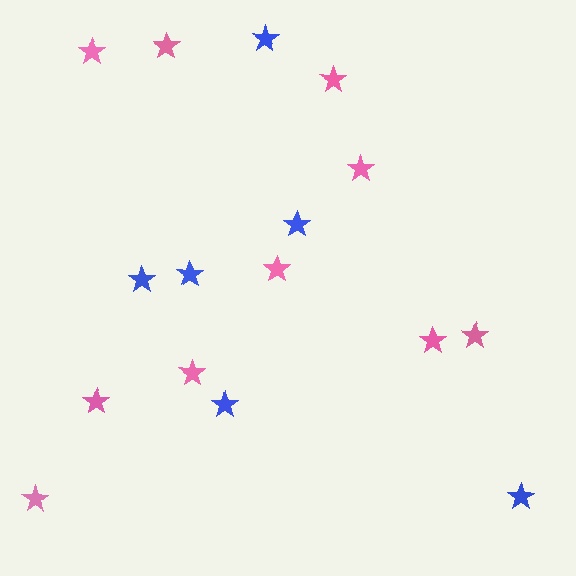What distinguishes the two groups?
There are 2 groups: one group of blue stars (6) and one group of pink stars (10).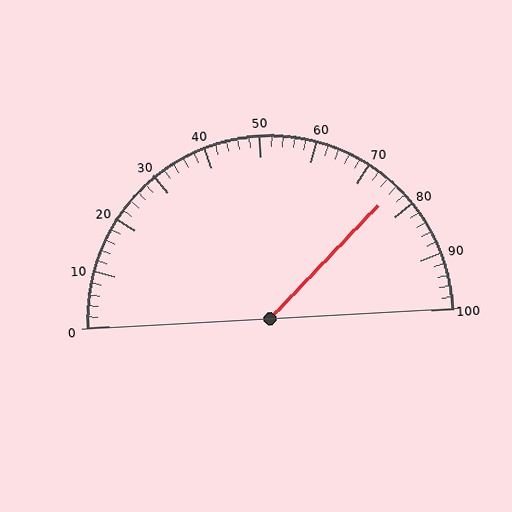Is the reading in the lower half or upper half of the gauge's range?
The reading is in the upper half of the range (0 to 100).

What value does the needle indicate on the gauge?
The needle indicates approximately 76.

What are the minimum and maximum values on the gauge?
The gauge ranges from 0 to 100.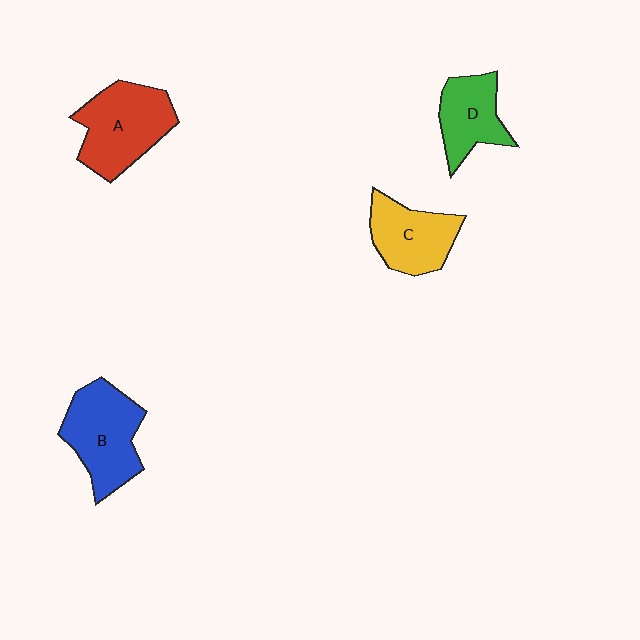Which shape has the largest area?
Shape A (red).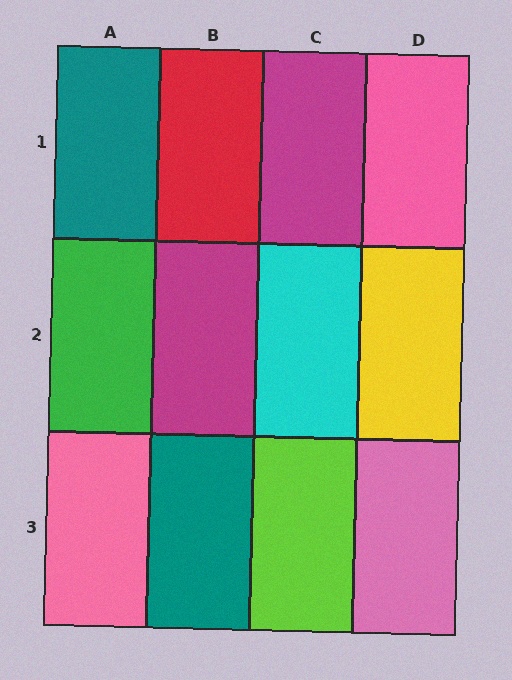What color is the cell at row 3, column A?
Pink.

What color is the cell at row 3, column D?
Pink.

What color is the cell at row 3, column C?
Lime.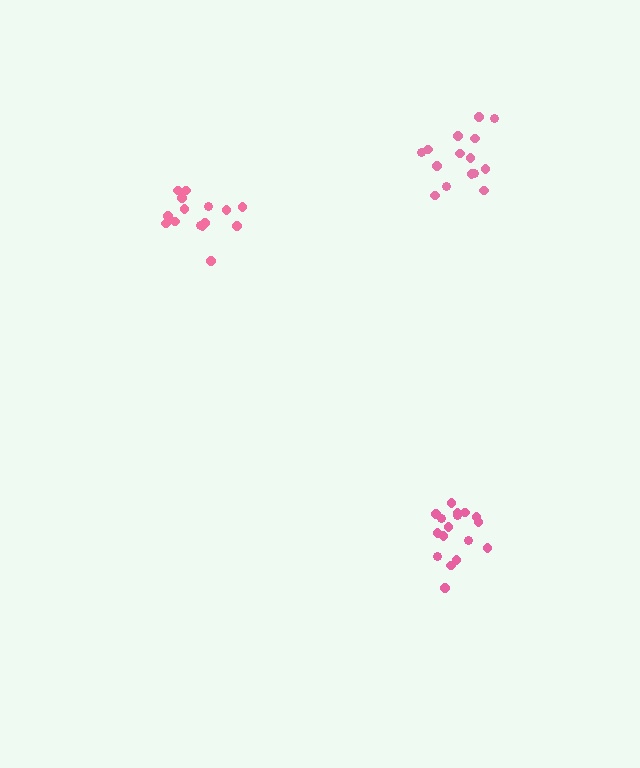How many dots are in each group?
Group 1: 17 dots, Group 2: 15 dots, Group 3: 15 dots (47 total).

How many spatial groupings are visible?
There are 3 spatial groupings.